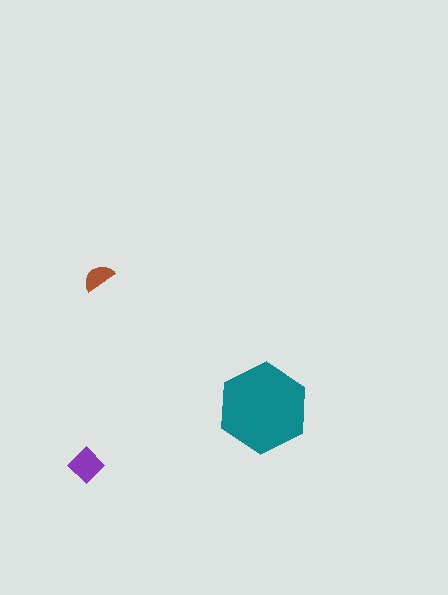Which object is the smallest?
The brown semicircle.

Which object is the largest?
The teal hexagon.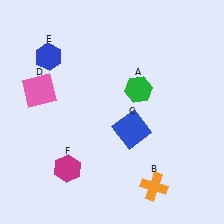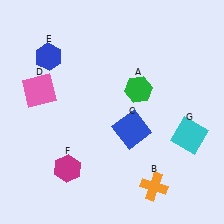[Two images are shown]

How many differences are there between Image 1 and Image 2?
There is 1 difference between the two images.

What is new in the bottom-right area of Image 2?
A cyan square (G) was added in the bottom-right area of Image 2.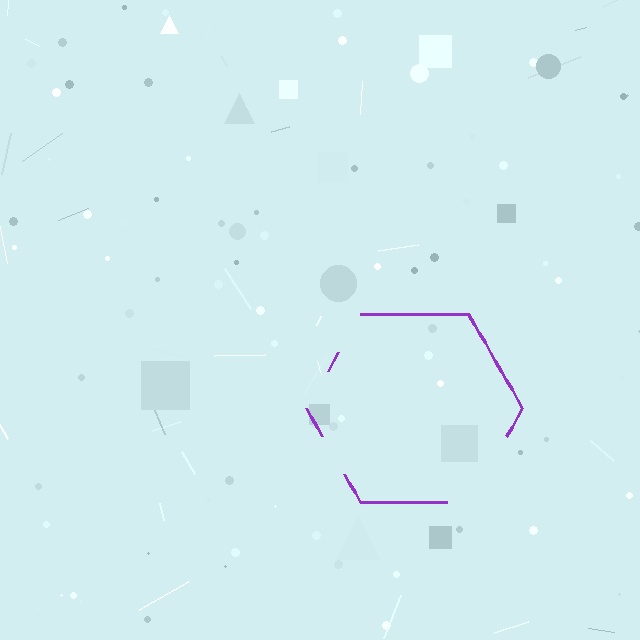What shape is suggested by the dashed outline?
The dashed outline suggests a hexagon.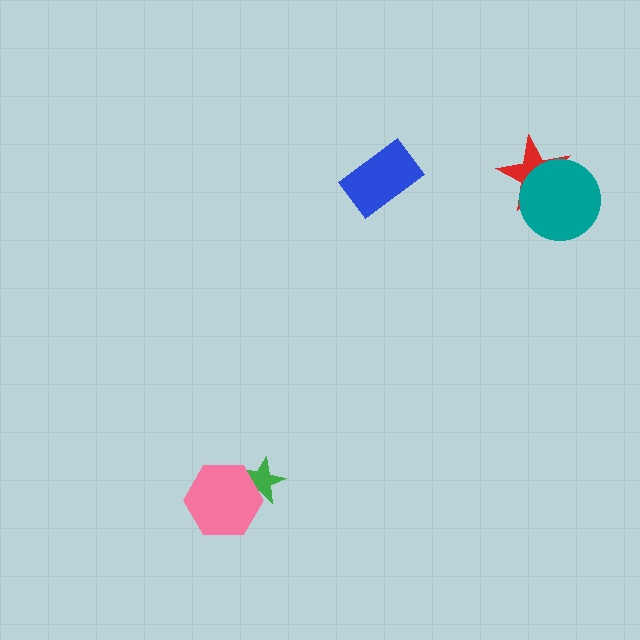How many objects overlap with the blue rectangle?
0 objects overlap with the blue rectangle.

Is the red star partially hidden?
Yes, it is partially covered by another shape.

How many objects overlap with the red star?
1 object overlaps with the red star.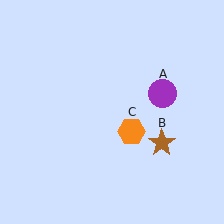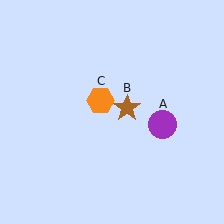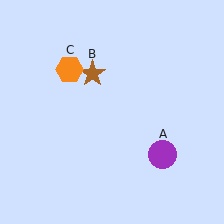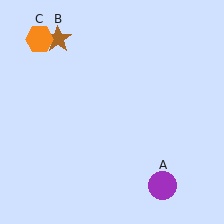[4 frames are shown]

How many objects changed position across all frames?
3 objects changed position: purple circle (object A), brown star (object B), orange hexagon (object C).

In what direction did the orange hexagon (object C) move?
The orange hexagon (object C) moved up and to the left.